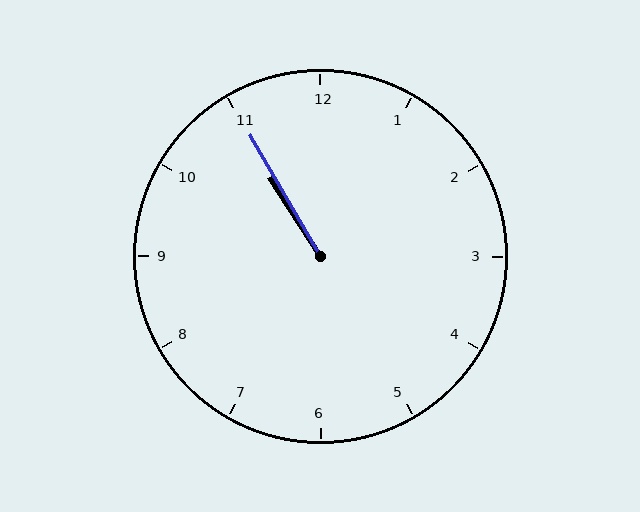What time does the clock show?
10:55.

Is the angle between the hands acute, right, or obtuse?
It is acute.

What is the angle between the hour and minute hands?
Approximately 2 degrees.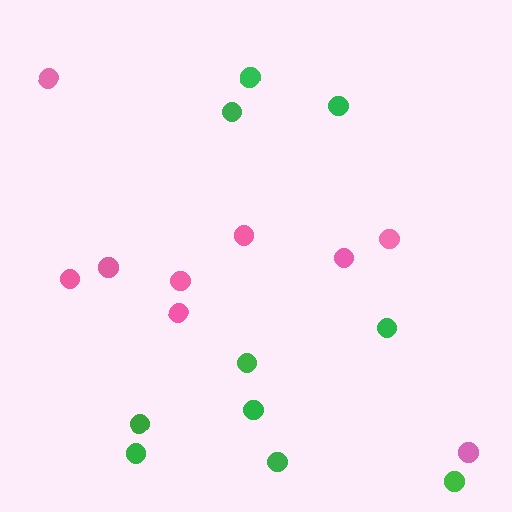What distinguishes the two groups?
There are 2 groups: one group of pink circles (9) and one group of green circles (10).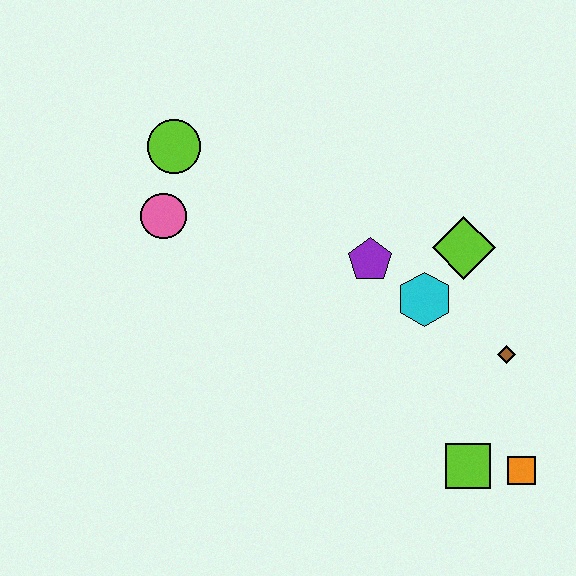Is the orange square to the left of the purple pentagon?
No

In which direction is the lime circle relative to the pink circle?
The lime circle is above the pink circle.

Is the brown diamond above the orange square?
Yes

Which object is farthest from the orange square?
The lime circle is farthest from the orange square.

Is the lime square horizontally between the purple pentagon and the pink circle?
No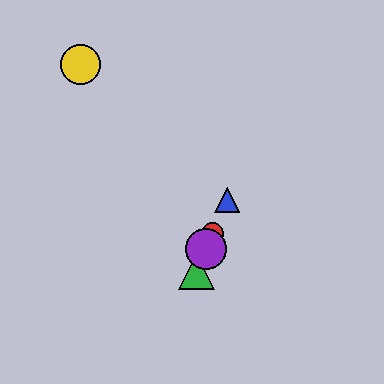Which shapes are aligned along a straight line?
The red circle, the blue triangle, the green triangle, the purple circle are aligned along a straight line.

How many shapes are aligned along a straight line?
4 shapes (the red circle, the blue triangle, the green triangle, the purple circle) are aligned along a straight line.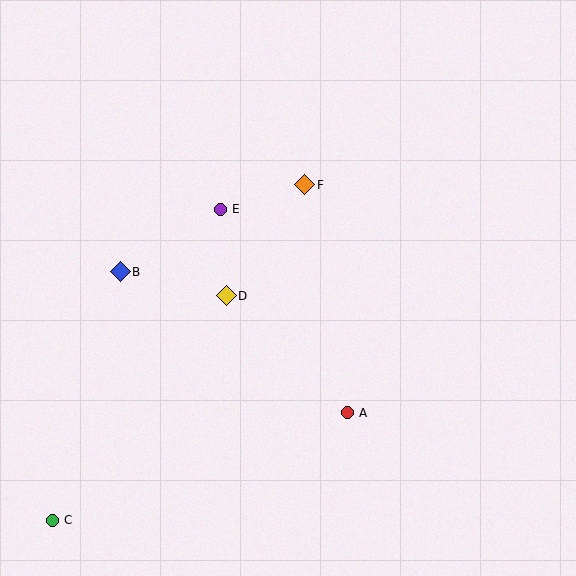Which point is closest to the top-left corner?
Point B is closest to the top-left corner.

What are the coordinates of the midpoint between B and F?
The midpoint between B and F is at (212, 228).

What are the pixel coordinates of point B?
Point B is at (120, 272).